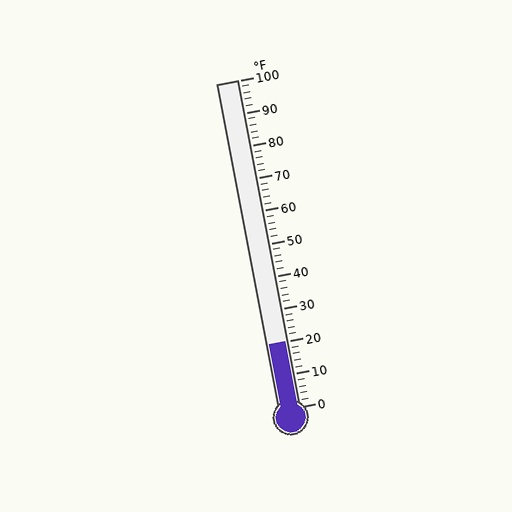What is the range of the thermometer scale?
The thermometer scale ranges from 0°F to 100°F.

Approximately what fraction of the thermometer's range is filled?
The thermometer is filled to approximately 20% of its range.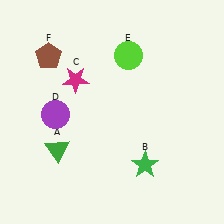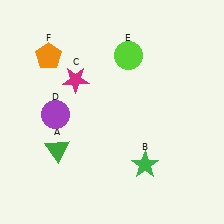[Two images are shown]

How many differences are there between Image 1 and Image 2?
There is 1 difference between the two images.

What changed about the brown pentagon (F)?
In Image 1, F is brown. In Image 2, it changed to orange.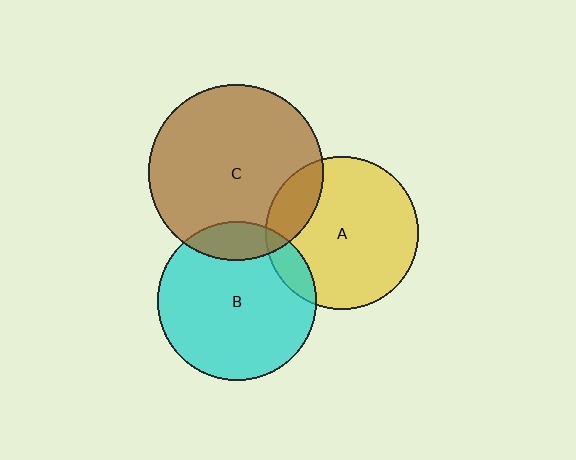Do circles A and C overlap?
Yes.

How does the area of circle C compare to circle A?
Approximately 1.3 times.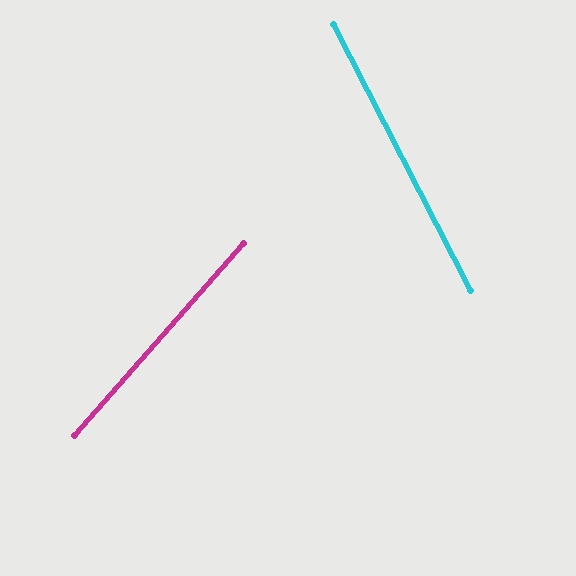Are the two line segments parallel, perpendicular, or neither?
Neither parallel nor perpendicular — they differ by about 68°.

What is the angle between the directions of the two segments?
Approximately 68 degrees.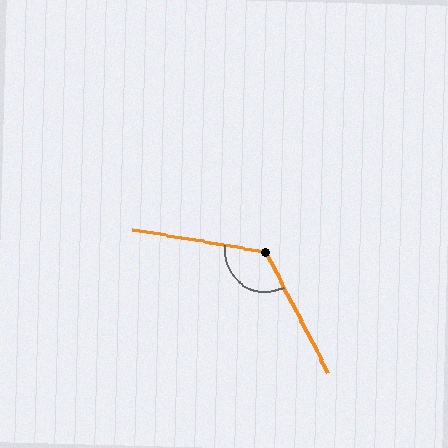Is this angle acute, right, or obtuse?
It is obtuse.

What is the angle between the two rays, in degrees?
Approximately 127 degrees.